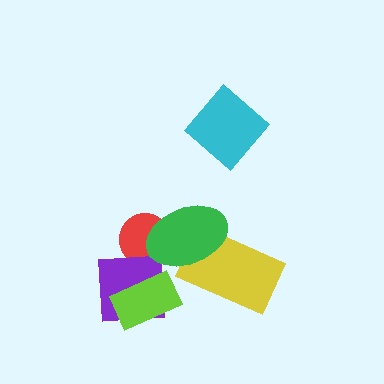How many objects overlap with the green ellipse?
3 objects overlap with the green ellipse.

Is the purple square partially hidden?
Yes, it is partially covered by another shape.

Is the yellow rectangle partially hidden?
Yes, it is partially covered by another shape.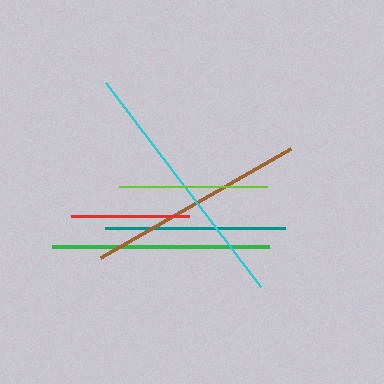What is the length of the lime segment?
The lime segment is approximately 147 pixels long.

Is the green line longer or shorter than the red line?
The green line is longer than the red line.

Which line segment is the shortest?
The red line is the shortest at approximately 118 pixels.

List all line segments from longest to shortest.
From longest to shortest: cyan, brown, green, teal, lime, red.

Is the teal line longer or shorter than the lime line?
The teal line is longer than the lime line.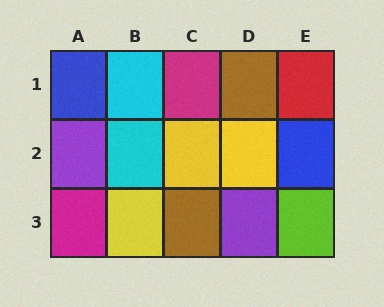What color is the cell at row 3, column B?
Yellow.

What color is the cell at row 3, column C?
Brown.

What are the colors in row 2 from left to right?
Purple, cyan, yellow, yellow, blue.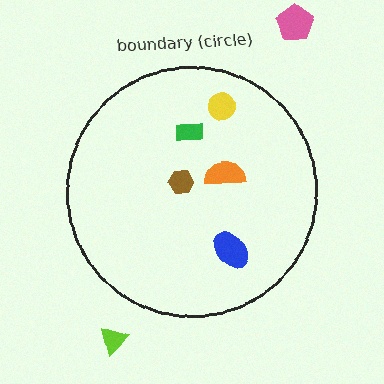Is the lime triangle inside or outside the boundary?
Outside.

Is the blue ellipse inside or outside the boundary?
Inside.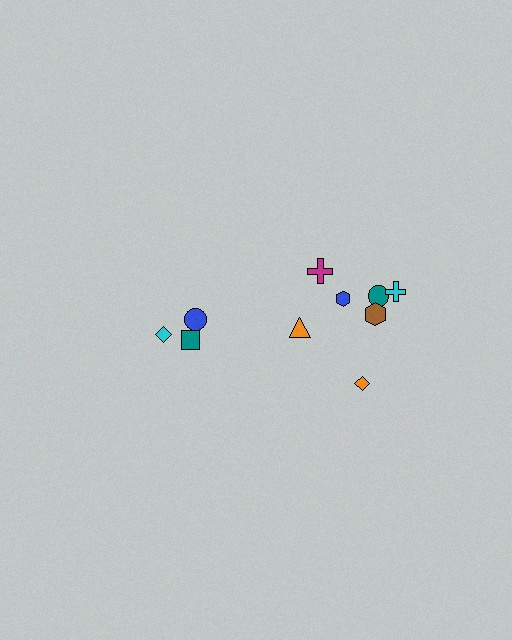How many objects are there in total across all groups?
There are 10 objects.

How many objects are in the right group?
There are 7 objects.